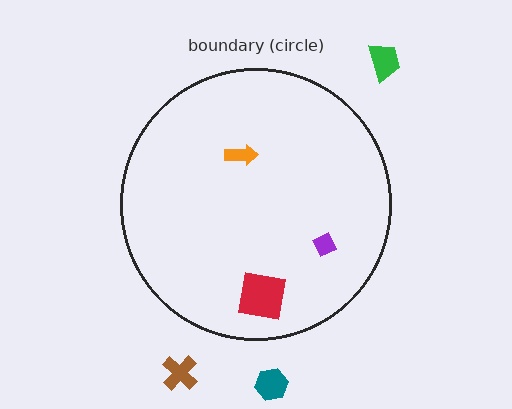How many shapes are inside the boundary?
3 inside, 3 outside.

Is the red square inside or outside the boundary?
Inside.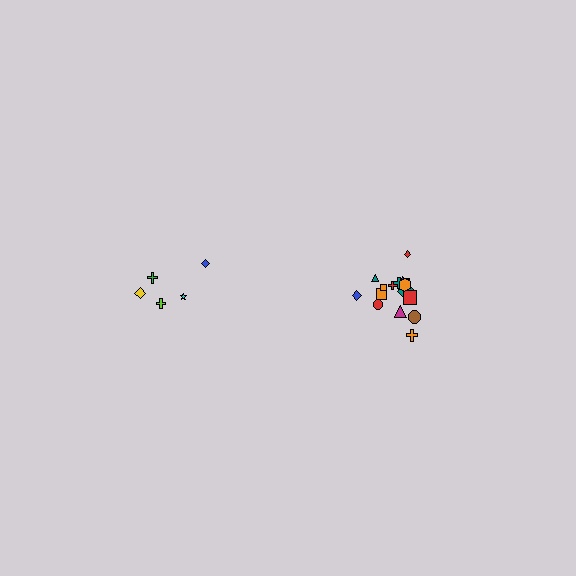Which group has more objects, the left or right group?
The right group.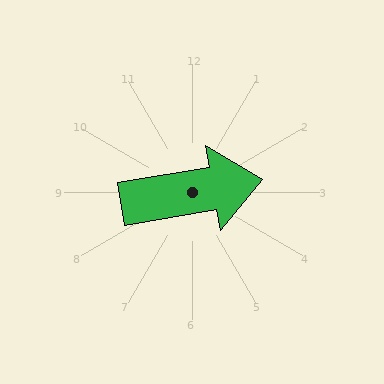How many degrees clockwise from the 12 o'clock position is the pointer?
Approximately 80 degrees.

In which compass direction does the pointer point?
East.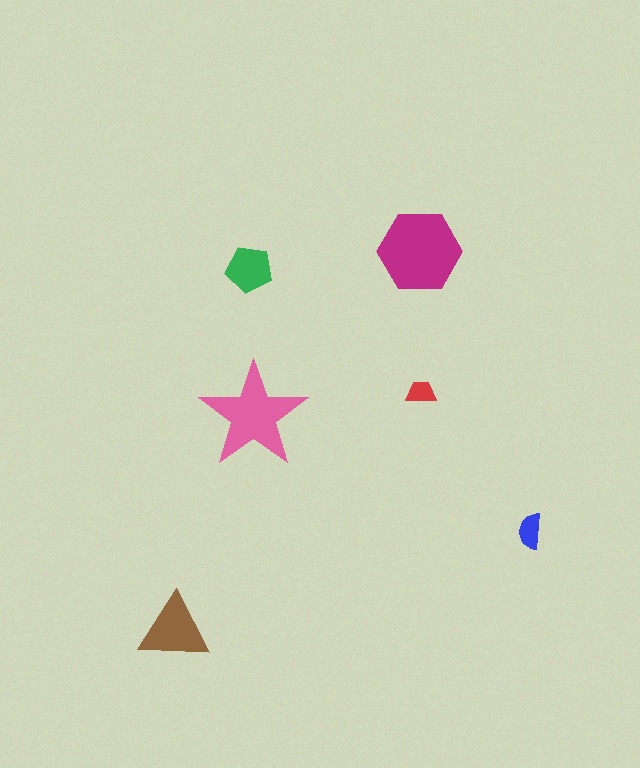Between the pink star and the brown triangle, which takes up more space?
The pink star.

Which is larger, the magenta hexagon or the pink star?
The magenta hexagon.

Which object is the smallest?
The red trapezoid.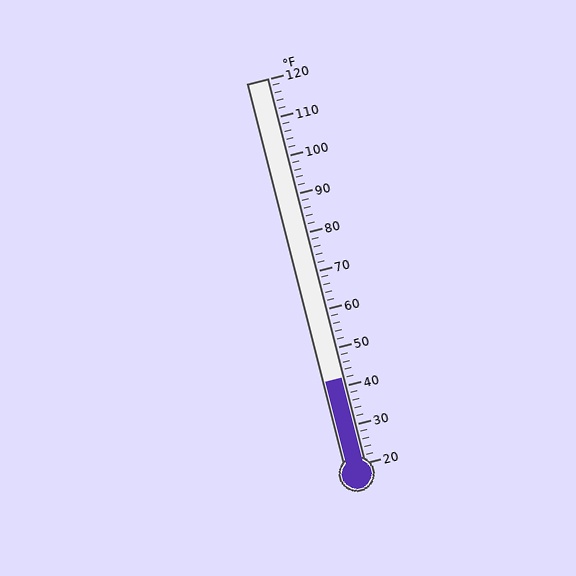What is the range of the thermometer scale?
The thermometer scale ranges from 20°F to 120°F.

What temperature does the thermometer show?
The thermometer shows approximately 42°F.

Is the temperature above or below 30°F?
The temperature is above 30°F.